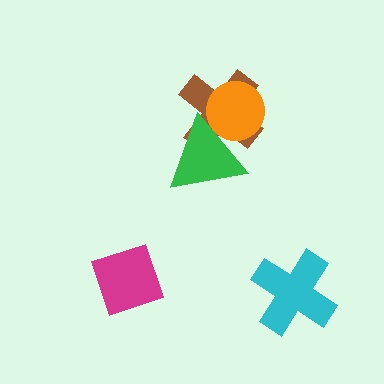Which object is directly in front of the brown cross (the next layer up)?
The orange circle is directly in front of the brown cross.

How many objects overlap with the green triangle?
2 objects overlap with the green triangle.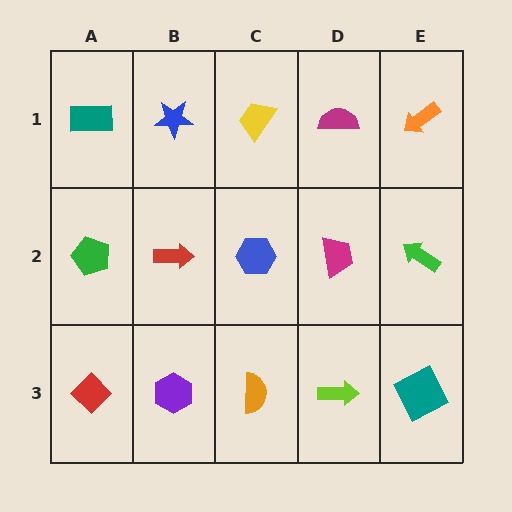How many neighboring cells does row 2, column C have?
4.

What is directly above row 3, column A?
A green pentagon.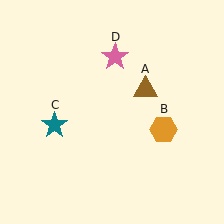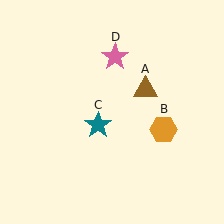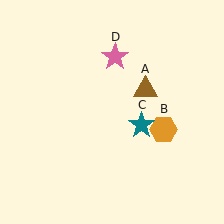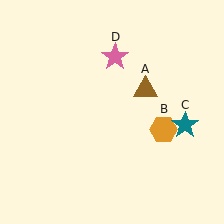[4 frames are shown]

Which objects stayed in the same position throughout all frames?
Brown triangle (object A) and orange hexagon (object B) and pink star (object D) remained stationary.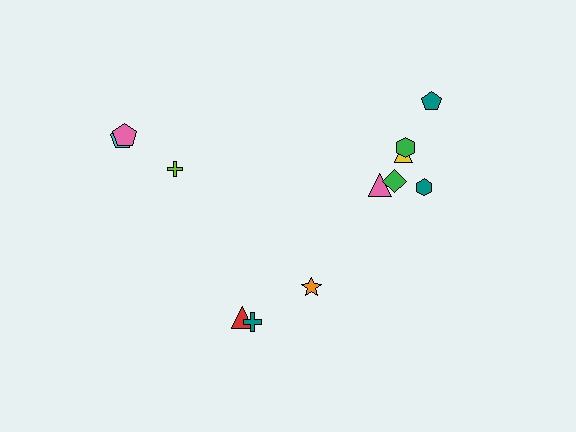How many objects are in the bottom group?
There are 3 objects.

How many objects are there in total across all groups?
There are 12 objects.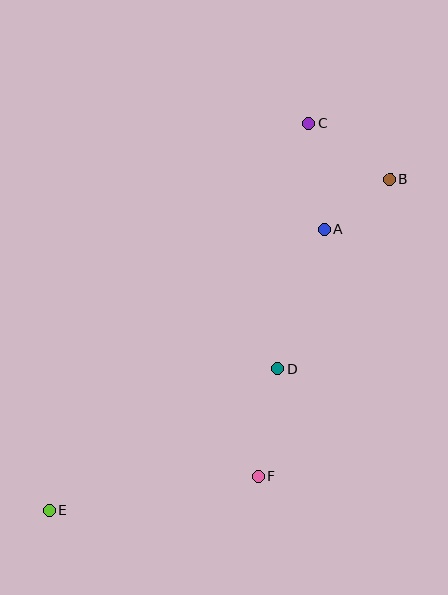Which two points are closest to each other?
Points A and B are closest to each other.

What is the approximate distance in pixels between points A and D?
The distance between A and D is approximately 147 pixels.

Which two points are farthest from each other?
Points B and E are farthest from each other.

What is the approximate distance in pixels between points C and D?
The distance between C and D is approximately 248 pixels.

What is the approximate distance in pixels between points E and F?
The distance between E and F is approximately 212 pixels.